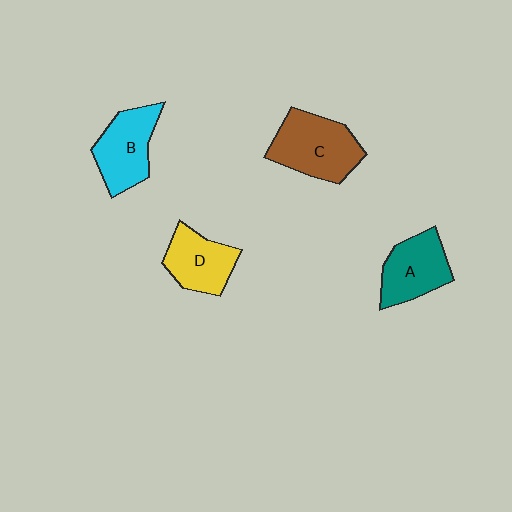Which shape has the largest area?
Shape C (brown).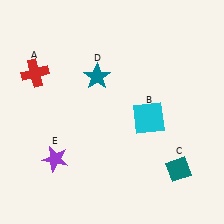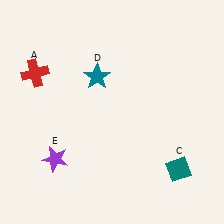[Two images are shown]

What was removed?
The cyan square (B) was removed in Image 2.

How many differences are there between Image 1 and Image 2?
There is 1 difference between the two images.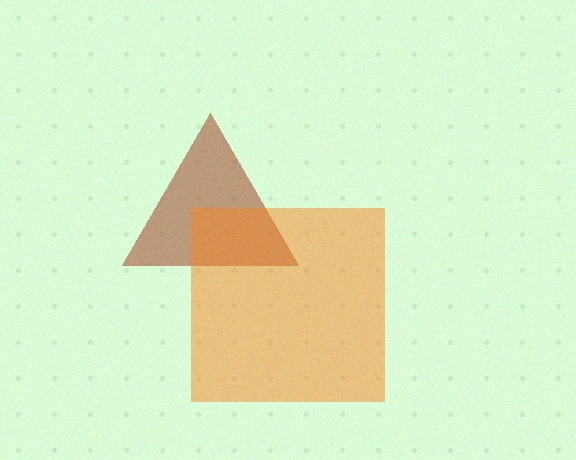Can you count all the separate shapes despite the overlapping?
Yes, there are 2 separate shapes.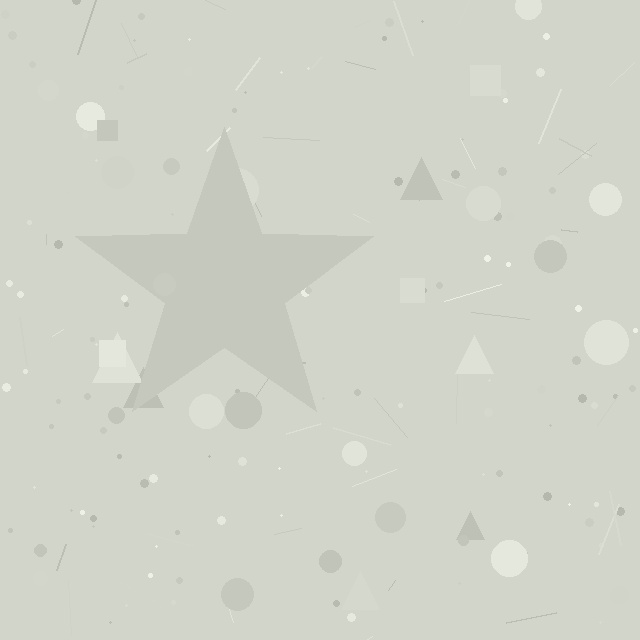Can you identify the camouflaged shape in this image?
The camouflaged shape is a star.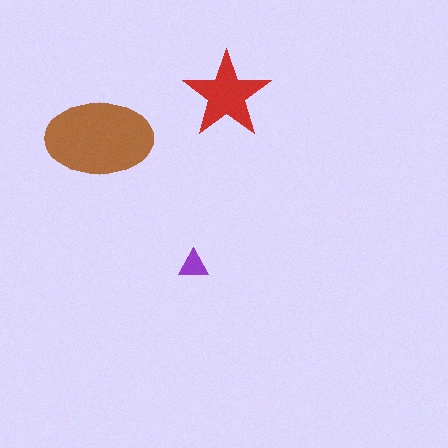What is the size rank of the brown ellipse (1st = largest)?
1st.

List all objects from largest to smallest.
The brown ellipse, the red star, the purple triangle.